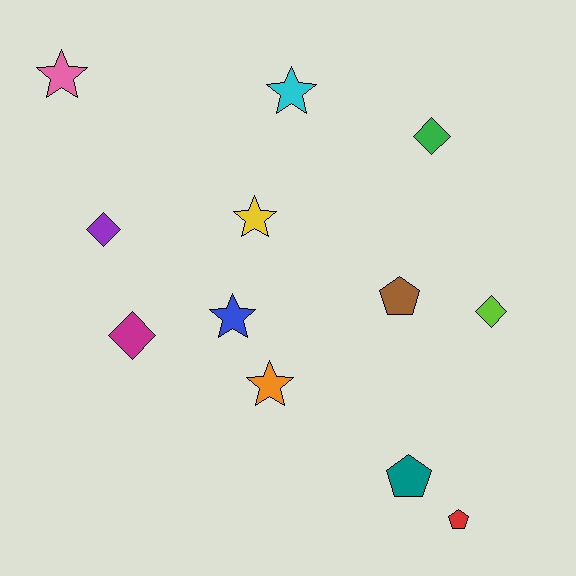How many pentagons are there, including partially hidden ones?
There are 3 pentagons.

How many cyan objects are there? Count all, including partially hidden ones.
There is 1 cyan object.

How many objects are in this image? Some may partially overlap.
There are 12 objects.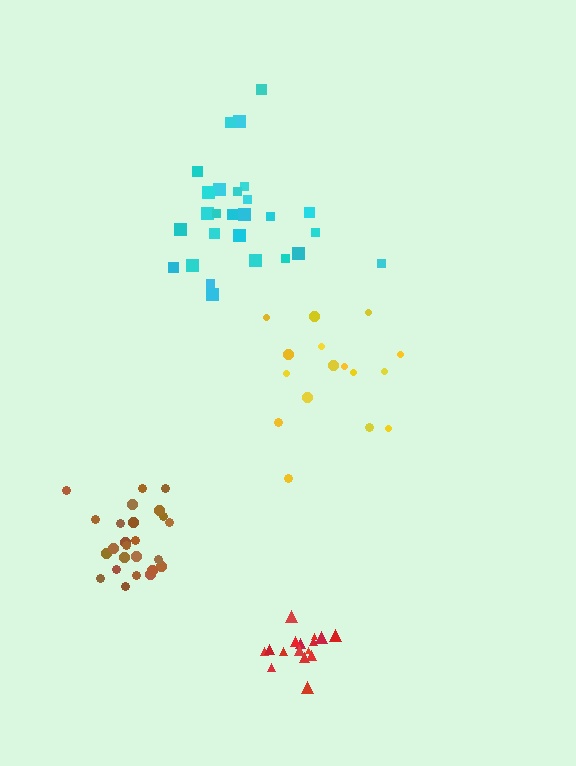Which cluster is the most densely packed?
Red.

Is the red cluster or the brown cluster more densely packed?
Red.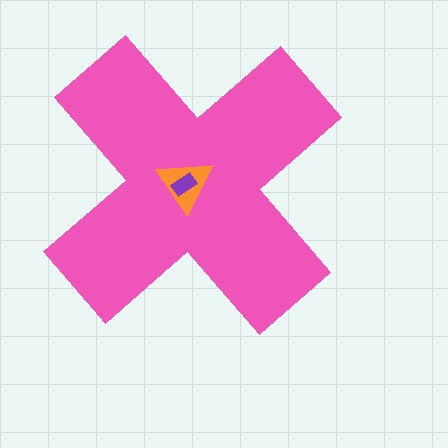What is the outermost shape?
The pink cross.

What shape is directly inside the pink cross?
The orange triangle.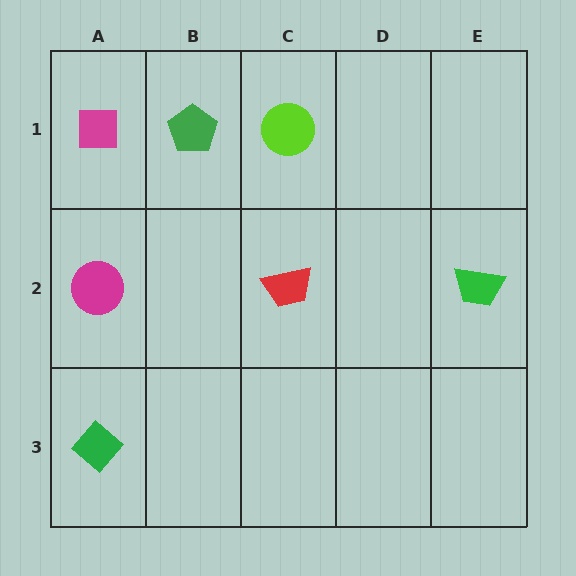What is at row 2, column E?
A green trapezoid.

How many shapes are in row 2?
3 shapes.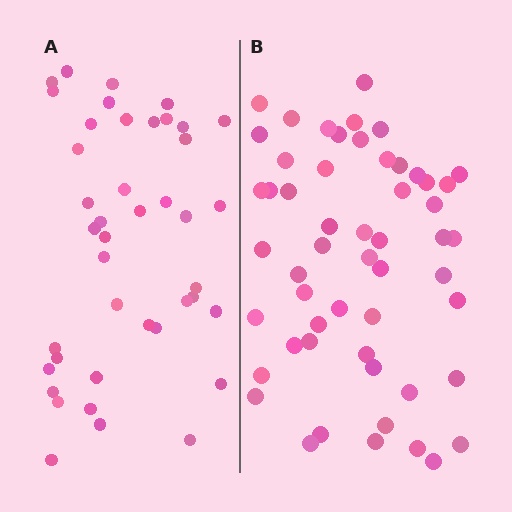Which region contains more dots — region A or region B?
Region B (the right region) has more dots.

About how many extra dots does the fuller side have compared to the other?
Region B has roughly 12 or so more dots than region A.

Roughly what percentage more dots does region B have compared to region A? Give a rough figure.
About 30% more.